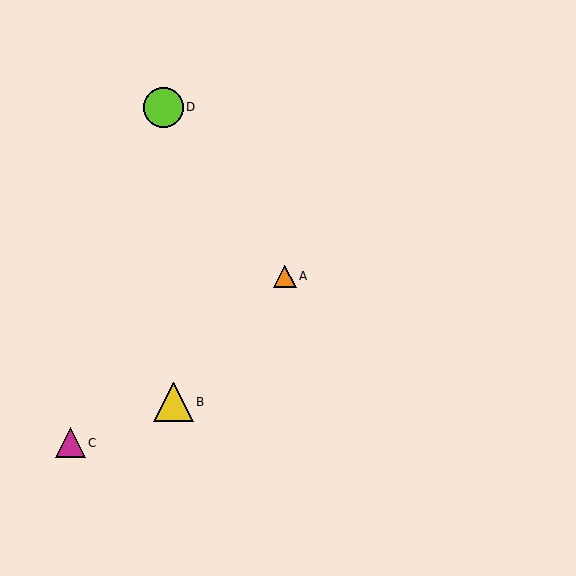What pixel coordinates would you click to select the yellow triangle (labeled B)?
Click at (173, 402) to select the yellow triangle B.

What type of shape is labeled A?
Shape A is an orange triangle.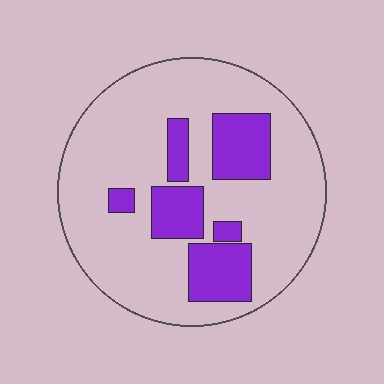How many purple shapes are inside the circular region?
6.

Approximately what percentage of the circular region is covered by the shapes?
Approximately 25%.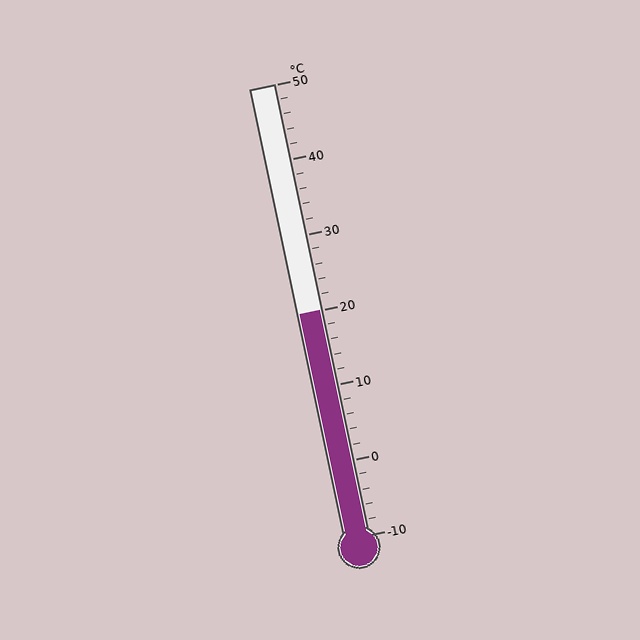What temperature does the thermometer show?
The thermometer shows approximately 20°C.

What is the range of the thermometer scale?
The thermometer scale ranges from -10°C to 50°C.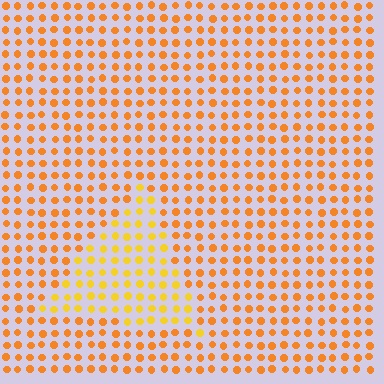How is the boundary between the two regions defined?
The boundary is defined purely by a slight shift in hue (about 22 degrees). Spacing, size, and orientation are identical on both sides.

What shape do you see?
I see a triangle.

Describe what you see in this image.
The image is filled with small orange elements in a uniform arrangement. A triangle-shaped region is visible where the elements are tinted to a slightly different hue, forming a subtle color boundary.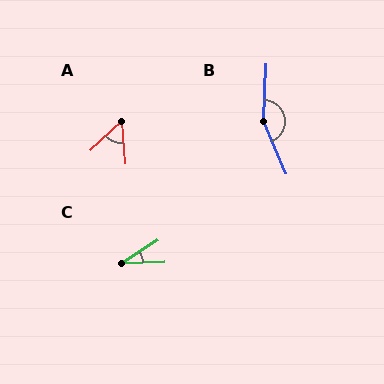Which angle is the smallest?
C, at approximately 30 degrees.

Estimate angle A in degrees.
Approximately 51 degrees.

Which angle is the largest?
B, at approximately 155 degrees.